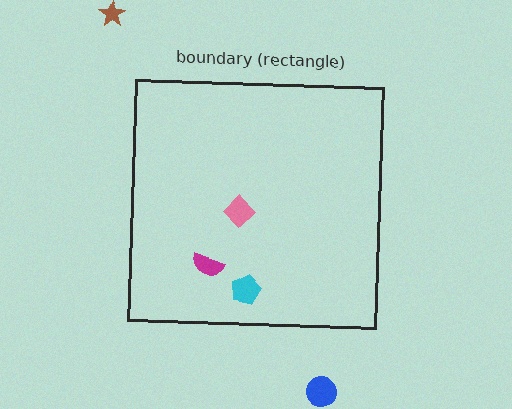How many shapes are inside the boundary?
3 inside, 2 outside.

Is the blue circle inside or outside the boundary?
Outside.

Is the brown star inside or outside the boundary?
Outside.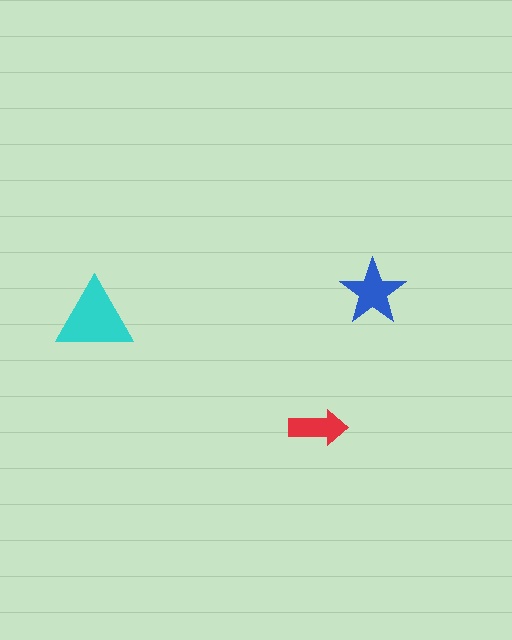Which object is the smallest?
The red arrow.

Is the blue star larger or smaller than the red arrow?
Larger.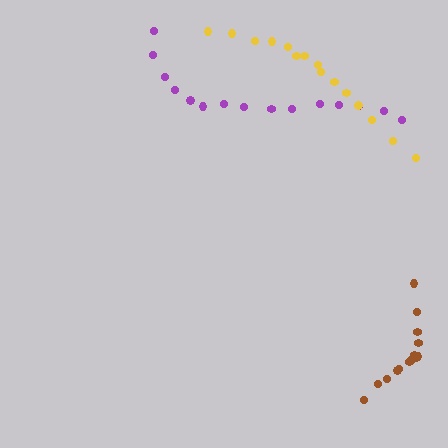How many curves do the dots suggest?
There are 3 distinct paths.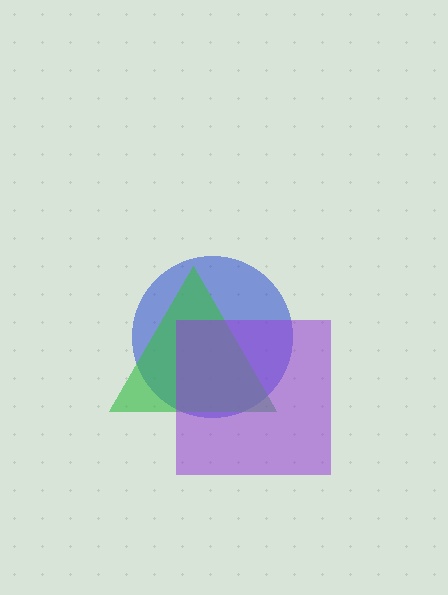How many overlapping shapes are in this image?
There are 3 overlapping shapes in the image.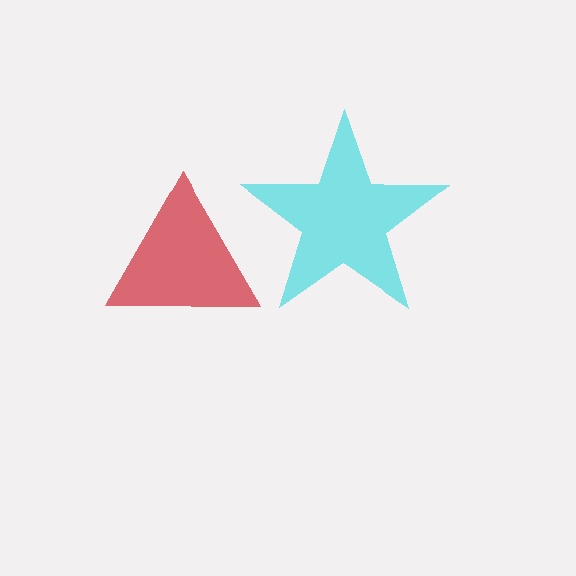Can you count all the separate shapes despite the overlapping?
Yes, there are 2 separate shapes.